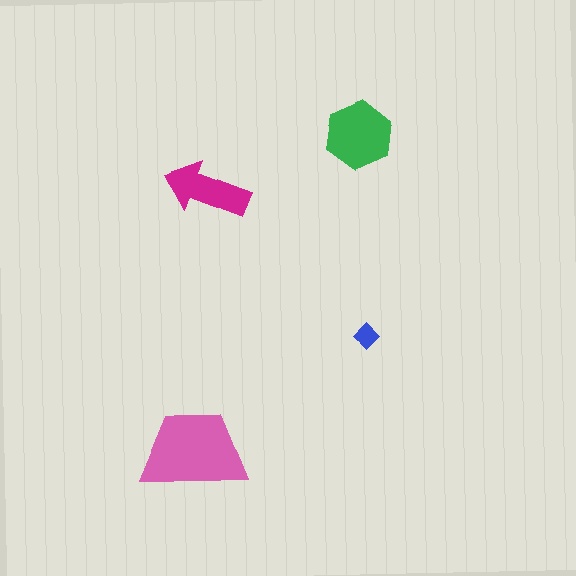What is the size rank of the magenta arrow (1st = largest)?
3rd.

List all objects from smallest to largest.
The blue diamond, the magenta arrow, the green hexagon, the pink trapezoid.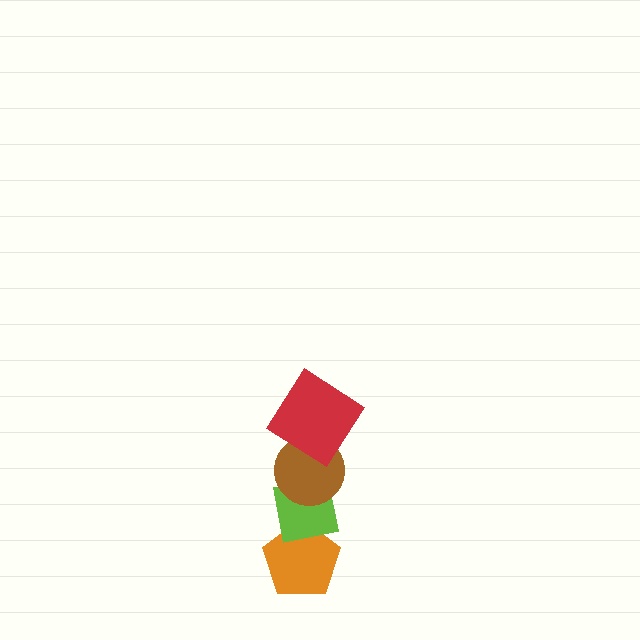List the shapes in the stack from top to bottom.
From top to bottom: the red diamond, the brown circle, the lime square, the orange pentagon.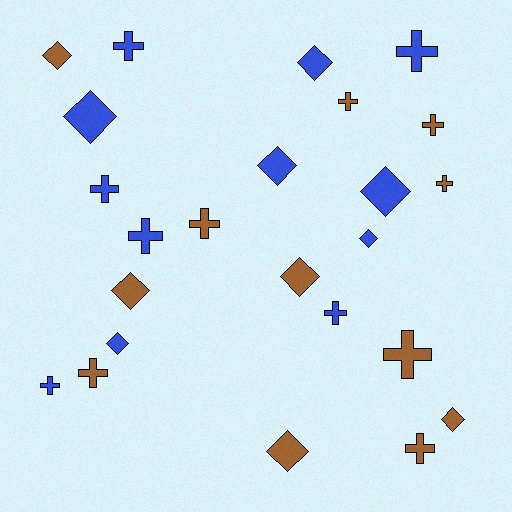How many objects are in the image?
There are 24 objects.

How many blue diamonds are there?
There are 6 blue diamonds.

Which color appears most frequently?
Brown, with 12 objects.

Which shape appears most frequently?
Cross, with 13 objects.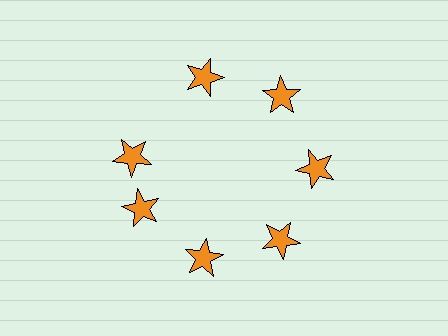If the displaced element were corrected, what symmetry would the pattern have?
It would have 7-fold rotational symmetry — the pattern would map onto itself every 51 degrees.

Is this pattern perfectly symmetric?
No. The 7 orange stars are arranged in a ring, but one element near the 10 o'clock position is rotated out of alignment along the ring, breaking the 7-fold rotational symmetry.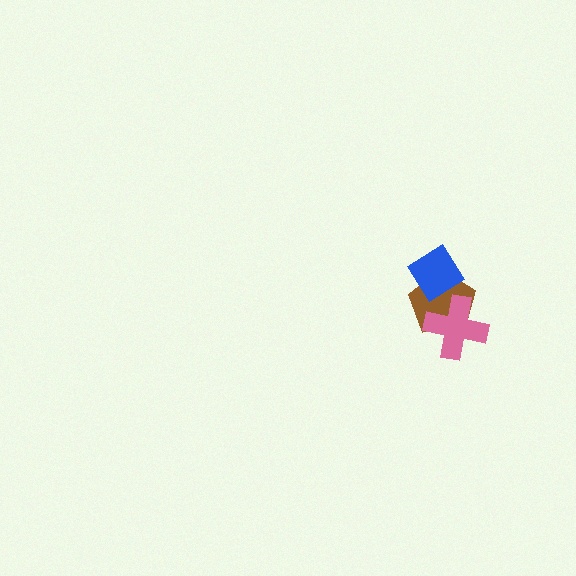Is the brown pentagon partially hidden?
Yes, it is partially covered by another shape.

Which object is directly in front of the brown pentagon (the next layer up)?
The blue diamond is directly in front of the brown pentagon.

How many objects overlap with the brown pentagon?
2 objects overlap with the brown pentagon.